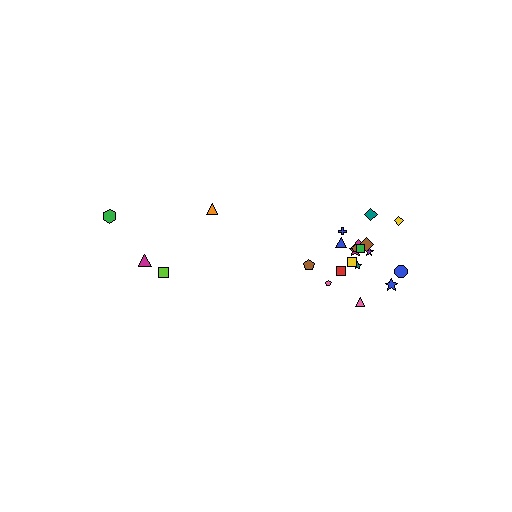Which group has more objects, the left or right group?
The right group.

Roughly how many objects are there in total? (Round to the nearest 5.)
Roughly 20 objects in total.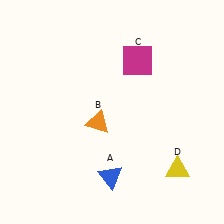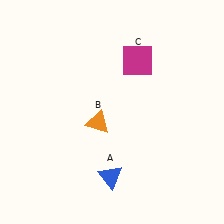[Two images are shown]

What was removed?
The yellow triangle (D) was removed in Image 2.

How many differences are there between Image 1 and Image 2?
There is 1 difference between the two images.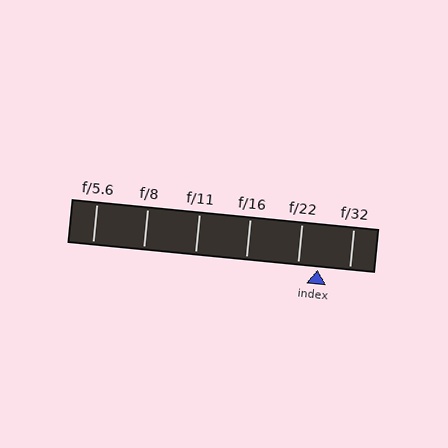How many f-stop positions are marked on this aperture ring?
There are 6 f-stop positions marked.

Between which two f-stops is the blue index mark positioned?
The index mark is between f/22 and f/32.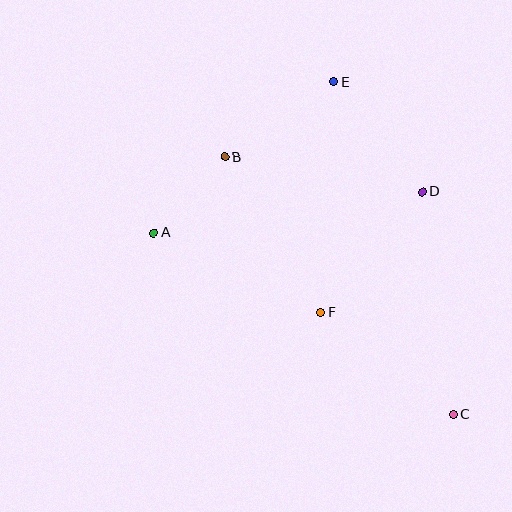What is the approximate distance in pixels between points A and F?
The distance between A and F is approximately 185 pixels.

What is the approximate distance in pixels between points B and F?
The distance between B and F is approximately 182 pixels.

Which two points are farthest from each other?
Points C and E are farthest from each other.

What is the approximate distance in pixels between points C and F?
The distance between C and F is approximately 168 pixels.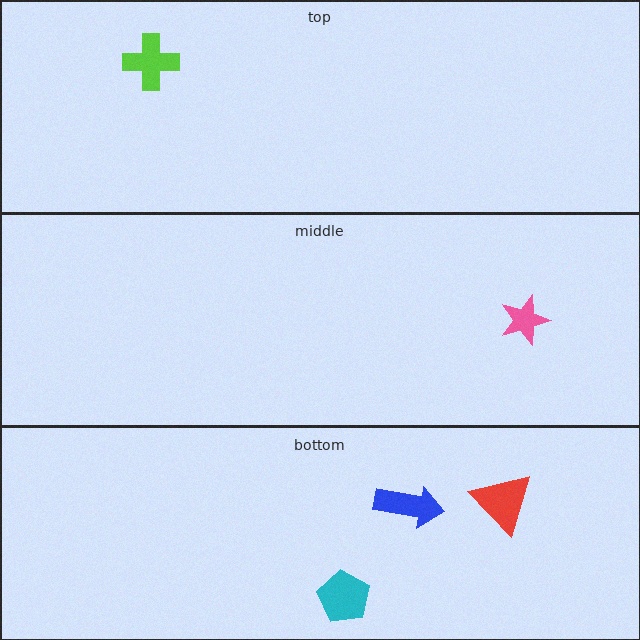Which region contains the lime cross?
The top region.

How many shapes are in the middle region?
1.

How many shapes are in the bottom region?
3.